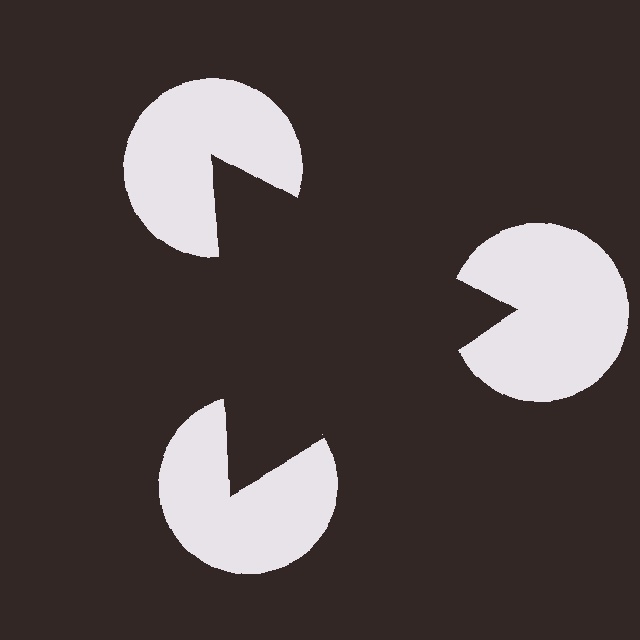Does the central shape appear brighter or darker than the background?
It typically appears slightly darker than the background, even though no actual brightness change is drawn.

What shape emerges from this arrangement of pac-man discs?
An illusory triangle — its edges are inferred from the aligned wedge cuts in the pac-man discs, not physically drawn.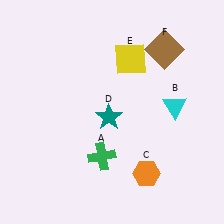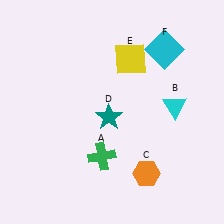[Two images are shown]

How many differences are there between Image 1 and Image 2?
There is 1 difference between the two images.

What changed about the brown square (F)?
In Image 1, F is brown. In Image 2, it changed to cyan.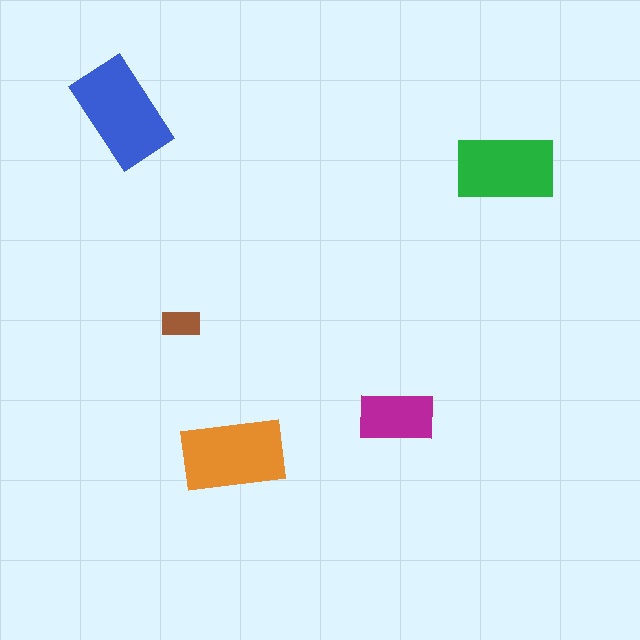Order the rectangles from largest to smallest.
the blue one, the orange one, the green one, the magenta one, the brown one.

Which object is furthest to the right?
The green rectangle is rightmost.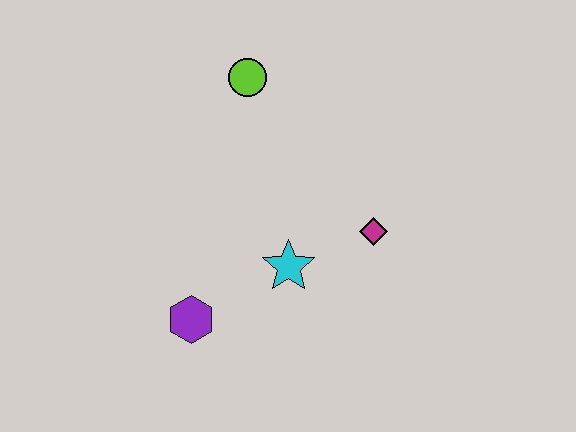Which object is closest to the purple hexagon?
The cyan star is closest to the purple hexagon.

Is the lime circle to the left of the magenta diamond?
Yes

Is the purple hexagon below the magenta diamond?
Yes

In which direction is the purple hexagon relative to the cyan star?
The purple hexagon is to the left of the cyan star.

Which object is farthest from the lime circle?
The purple hexagon is farthest from the lime circle.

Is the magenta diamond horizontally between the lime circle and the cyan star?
No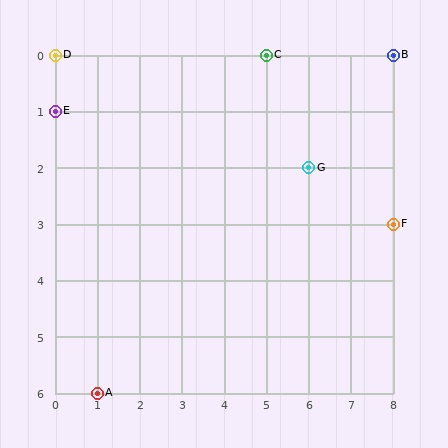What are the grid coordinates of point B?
Point B is at grid coordinates (8, 0).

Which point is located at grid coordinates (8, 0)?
Point B is at (8, 0).